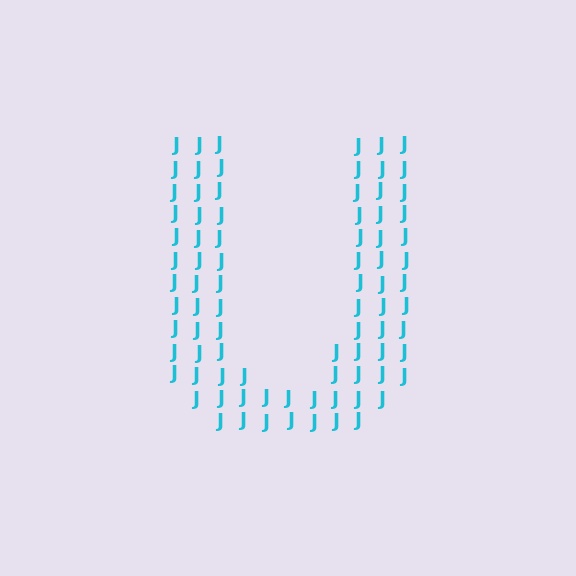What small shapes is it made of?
It is made of small letter J's.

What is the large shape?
The large shape is the letter U.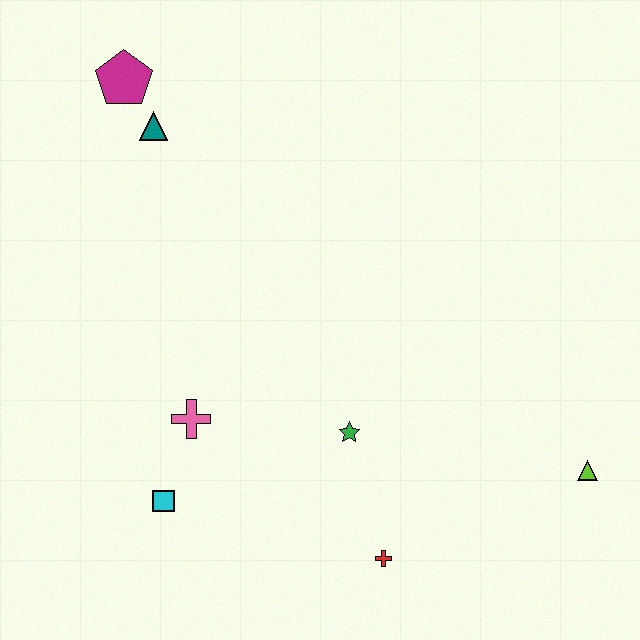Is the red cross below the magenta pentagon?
Yes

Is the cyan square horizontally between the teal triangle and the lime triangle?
Yes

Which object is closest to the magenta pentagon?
The teal triangle is closest to the magenta pentagon.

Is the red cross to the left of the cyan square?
No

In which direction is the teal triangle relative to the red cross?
The teal triangle is above the red cross.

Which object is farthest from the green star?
The magenta pentagon is farthest from the green star.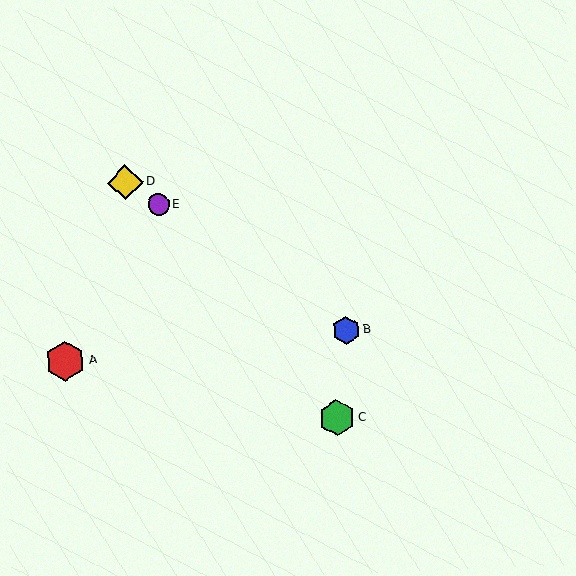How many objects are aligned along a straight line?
3 objects (B, D, E) are aligned along a straight line.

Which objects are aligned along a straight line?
Objects B, D, E are aligned along a straight line.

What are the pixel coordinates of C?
Object C is at (337, 418).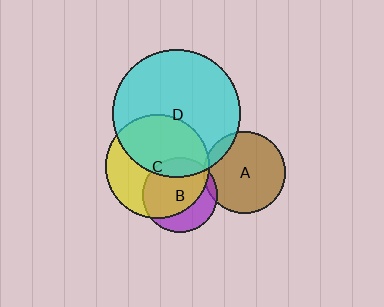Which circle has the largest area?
Circle D (cyan).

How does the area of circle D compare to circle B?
Approximately 2.9 times.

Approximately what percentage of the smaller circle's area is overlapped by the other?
Approximately 70%.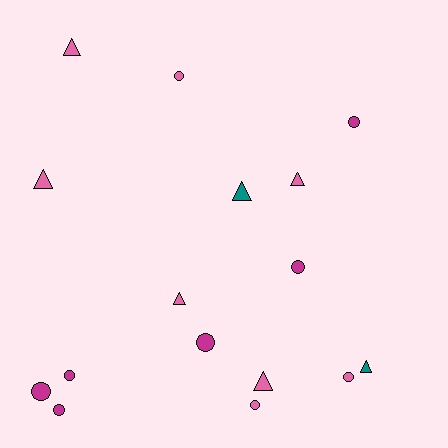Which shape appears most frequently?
Circle, with 9 objects.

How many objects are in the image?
There are 16 objects.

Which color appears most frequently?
Pink, with 8 objects.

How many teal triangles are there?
There are 2 teal triangles.